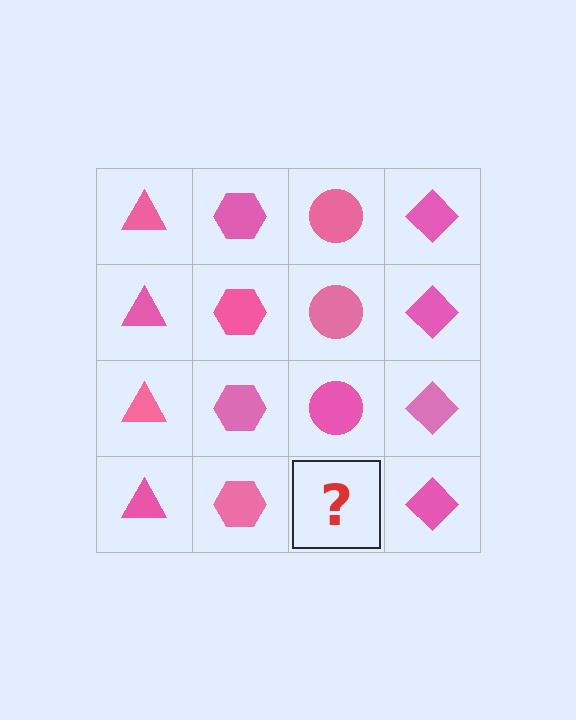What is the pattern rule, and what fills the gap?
The rule is that each column has a consistent shape. The gap should be filled with a pink circle.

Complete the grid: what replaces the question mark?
The question mark should be replaced with a pink circle.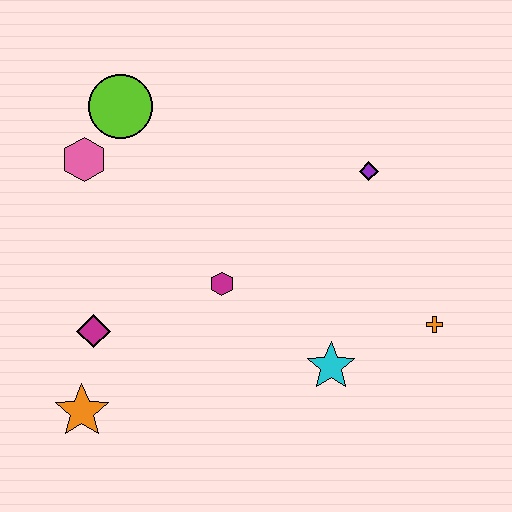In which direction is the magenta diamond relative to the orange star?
The magenta diamond is above the orange star.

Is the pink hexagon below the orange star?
No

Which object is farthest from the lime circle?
The orange cross is farthest from the lime circle.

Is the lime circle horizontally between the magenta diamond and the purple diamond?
Yes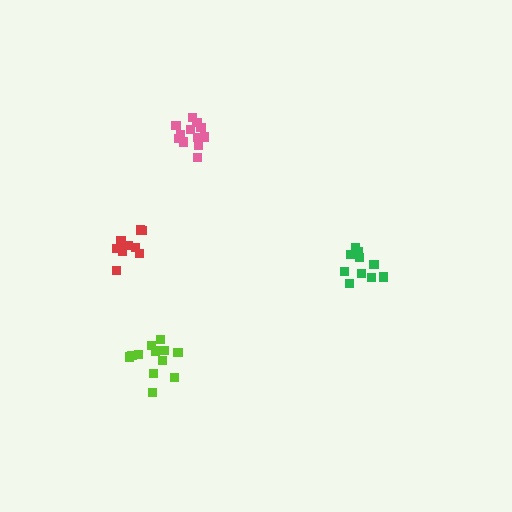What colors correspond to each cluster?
The clusters are colored: pink, green, red, lime.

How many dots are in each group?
Group 1: 12 dots, Group 2: 10 dots, Group 3: 9 dots, Group 4: 12 dots (43 total).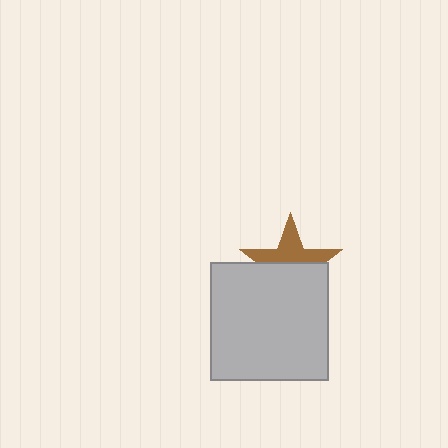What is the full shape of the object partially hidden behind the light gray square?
The partially hidden object is a brown star.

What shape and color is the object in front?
The object in front is a light gray square.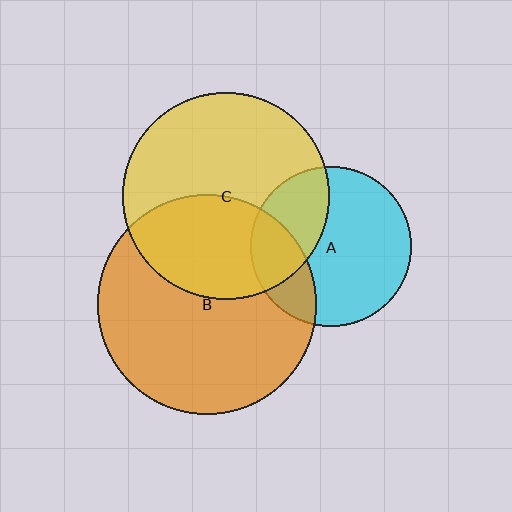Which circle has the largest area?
Circle B (orange).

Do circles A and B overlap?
Yes.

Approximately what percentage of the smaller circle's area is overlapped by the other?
Approximately 25%.